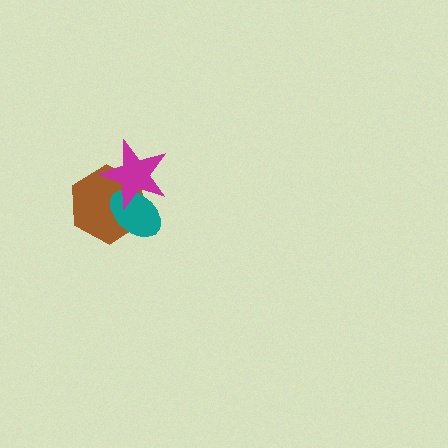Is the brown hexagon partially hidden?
Yes, it is partially covered by another shape.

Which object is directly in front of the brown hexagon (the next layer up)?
The teal ellipse is directly in front of the brown hexagon.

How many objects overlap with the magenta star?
2 objects overlap with the magenta star.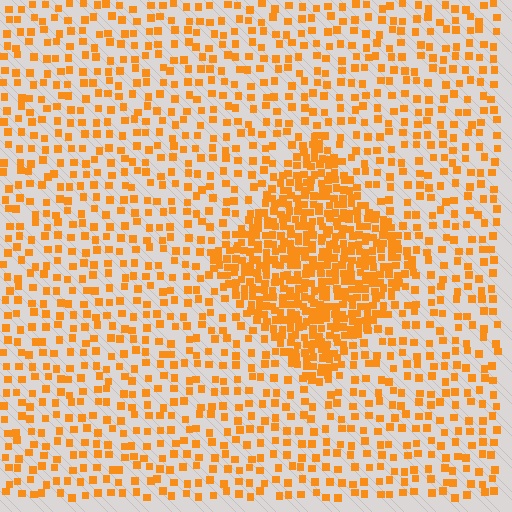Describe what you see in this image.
The image contains small orange elements arranged at two different densities. A diamond-shaped region is visible where the elements are more densely packed than the surrounding area.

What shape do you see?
I see a diamond.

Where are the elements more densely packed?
The elements are more densely packed inside the diamond boundary.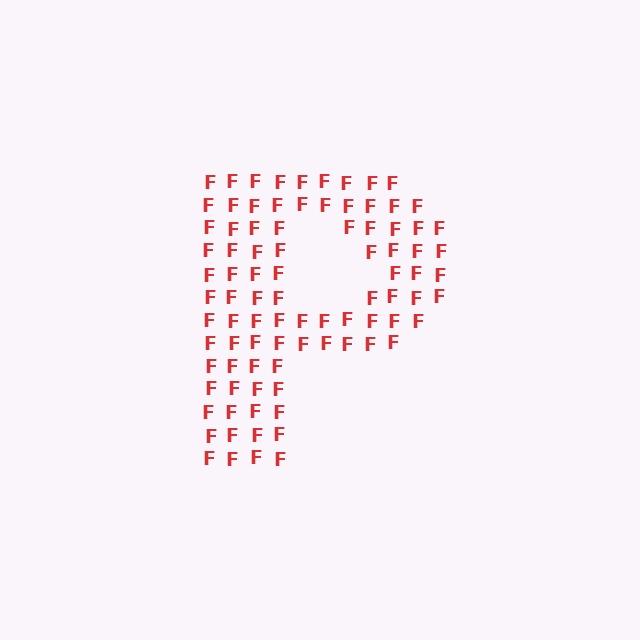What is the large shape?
The large shape is the letter P.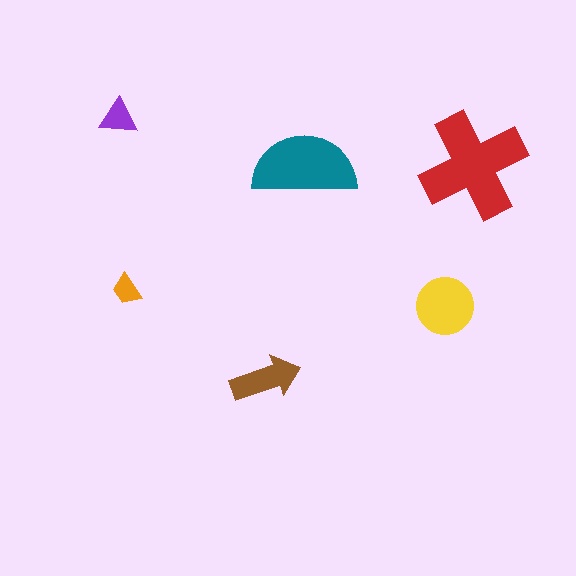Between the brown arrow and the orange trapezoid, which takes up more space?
The brown arrow.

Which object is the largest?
The red cross.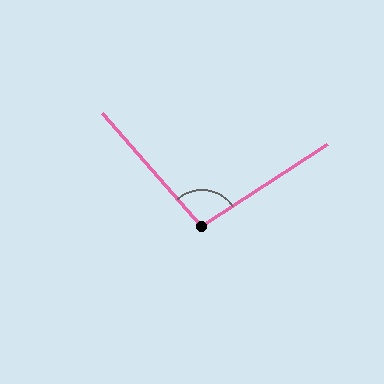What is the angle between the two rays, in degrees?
Approximately 98 degrees.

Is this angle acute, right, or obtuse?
It is obtuse.